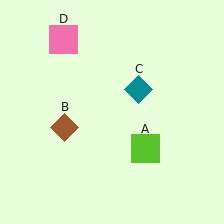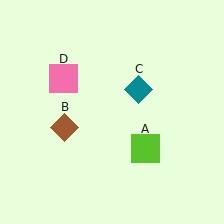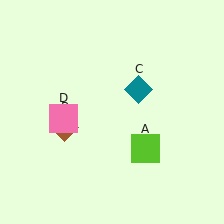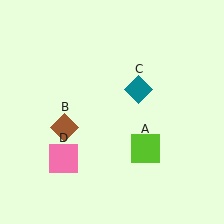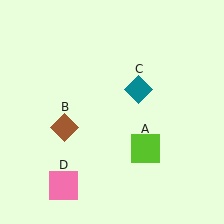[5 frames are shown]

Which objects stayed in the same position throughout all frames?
Lime square (object A) and brown diamond (object B) and teal diamond (object C) remained stationary.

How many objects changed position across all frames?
1 object changed position: pink square (object D).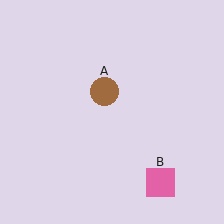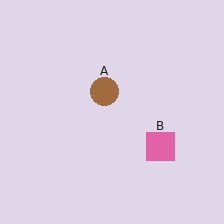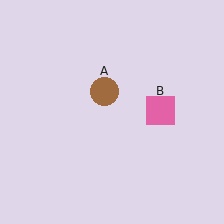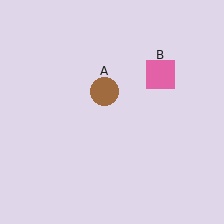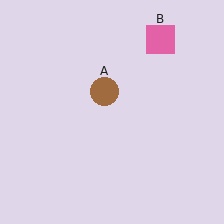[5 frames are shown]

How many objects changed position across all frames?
1 object changed position: pink square (object B).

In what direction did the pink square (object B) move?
The pink square (object B) moved up.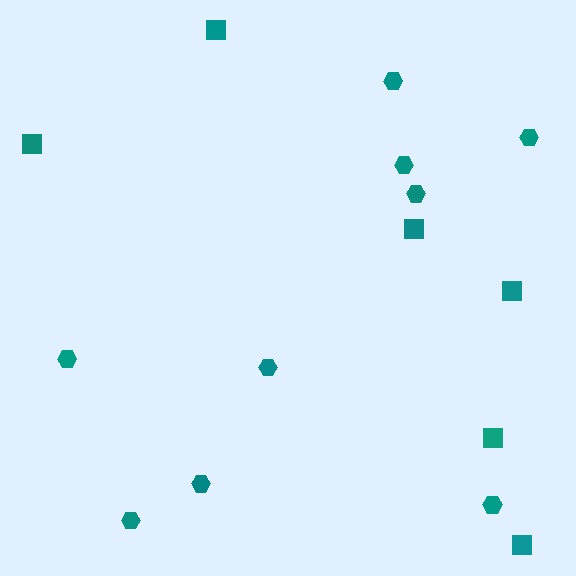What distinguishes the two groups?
There are 2 groups: one group of hexagons (9) and one group of squares (6).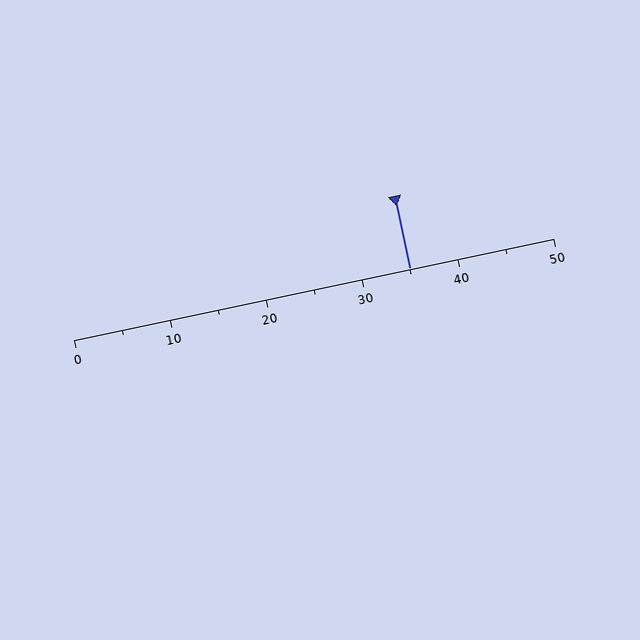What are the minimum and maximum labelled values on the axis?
The axis runs from 0 to 50.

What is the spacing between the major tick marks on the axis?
The major ticks are spaced 10 apart.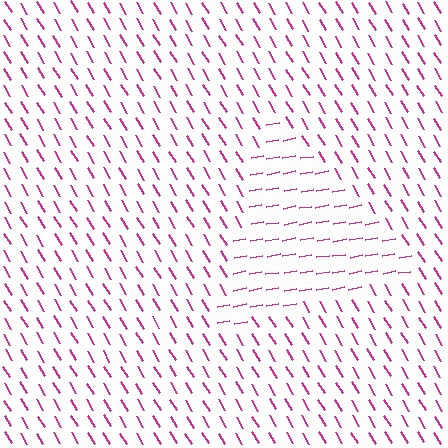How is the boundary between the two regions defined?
The boundary is defined purely by a change in line orientation (approximately 69 degrees difference). All lines are the same color and thickness.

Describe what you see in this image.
The image is filled with small magenta line segments. A triangle region in the image has lines oriented differently from the surrounding lines, creating a visible texture boundary.